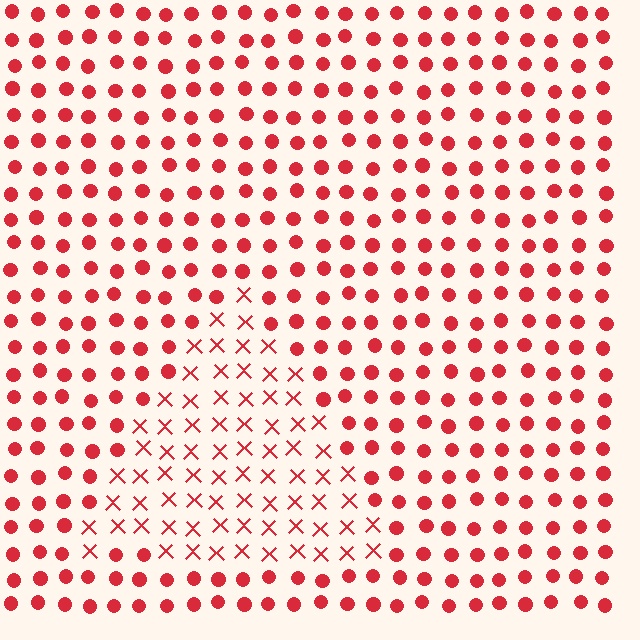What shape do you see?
I see a triangle.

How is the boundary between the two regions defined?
The boundary is defined by a change in element shape: X marks inside vs. circles outside. All elements share the same color and spacing.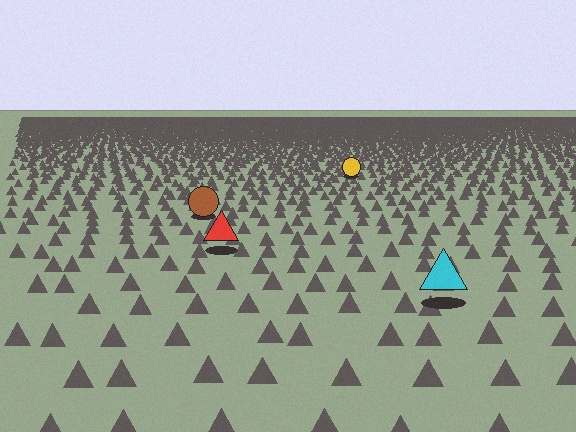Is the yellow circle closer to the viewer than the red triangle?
No. The red triangle is closer — you can tell from the texture gradient: the ground texture is coarser near it.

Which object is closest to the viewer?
The cyan triangle is closest. The texture marks near it are larger and more spread out.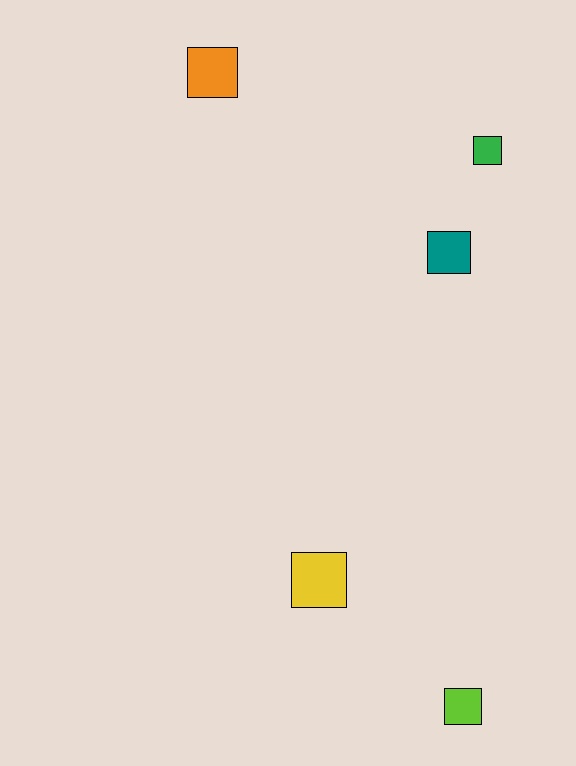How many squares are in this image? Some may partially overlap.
There are 5 squares.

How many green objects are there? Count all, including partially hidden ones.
There is 1 green object.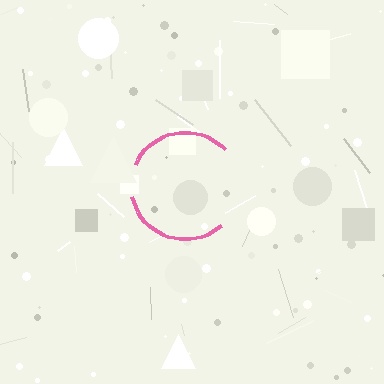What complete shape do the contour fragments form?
The contour fragments form a circle.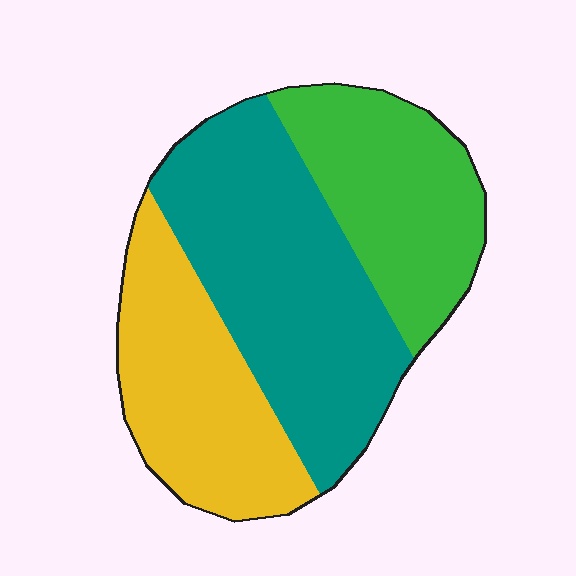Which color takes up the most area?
Teal, at roughly 45%.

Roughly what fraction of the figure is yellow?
Yellow covers about 30% of the figure.